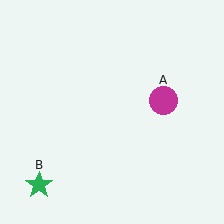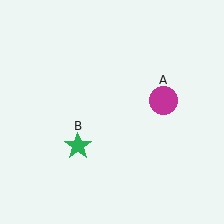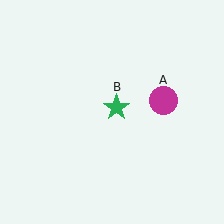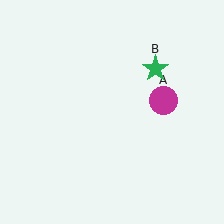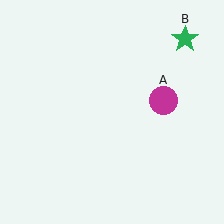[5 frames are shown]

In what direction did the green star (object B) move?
The green star (object B) moved up and to the right.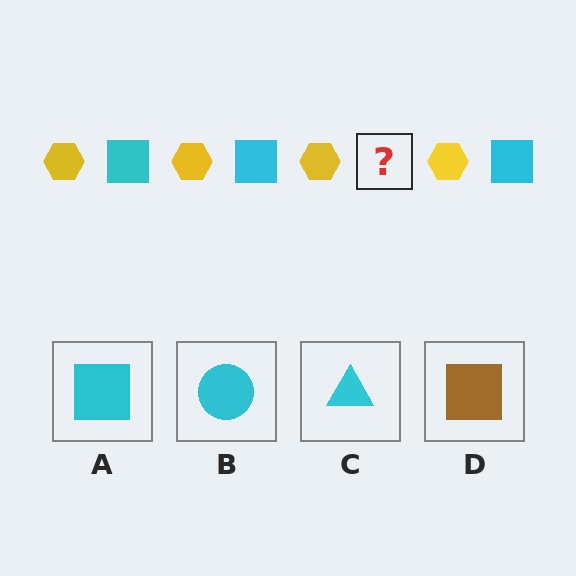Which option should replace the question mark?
Option A.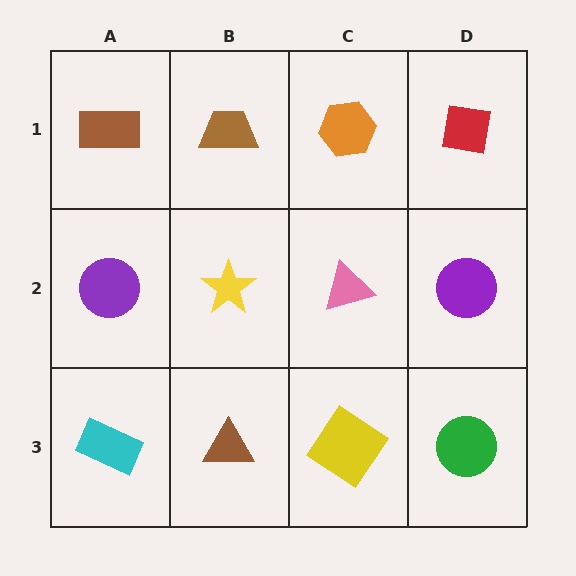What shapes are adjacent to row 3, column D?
A purple circle (row 2, column D), a yellow diamond (row 3, column C).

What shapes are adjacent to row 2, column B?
A brown trapezoid (row 1, column B), a brown triangle (row 3, column B), a purple circle (row 2, column A), a pink triangle (row 2, column C).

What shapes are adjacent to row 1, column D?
A purple circle (row 2, column D), an orange hexagon (row 1, column C).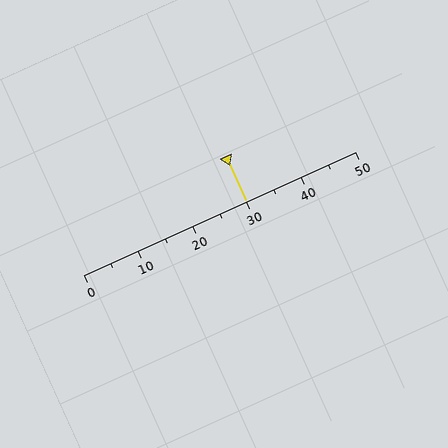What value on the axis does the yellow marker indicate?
The marker indicates approximately 30.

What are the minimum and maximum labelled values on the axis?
The axis runs from 0 to 50.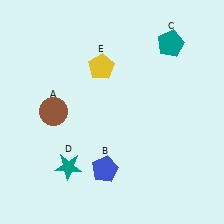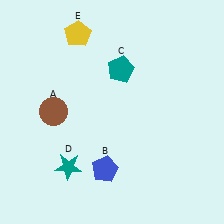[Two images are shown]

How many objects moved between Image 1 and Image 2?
2 objects moved between the two images.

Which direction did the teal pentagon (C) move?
The teal pentagon (C) moved left.